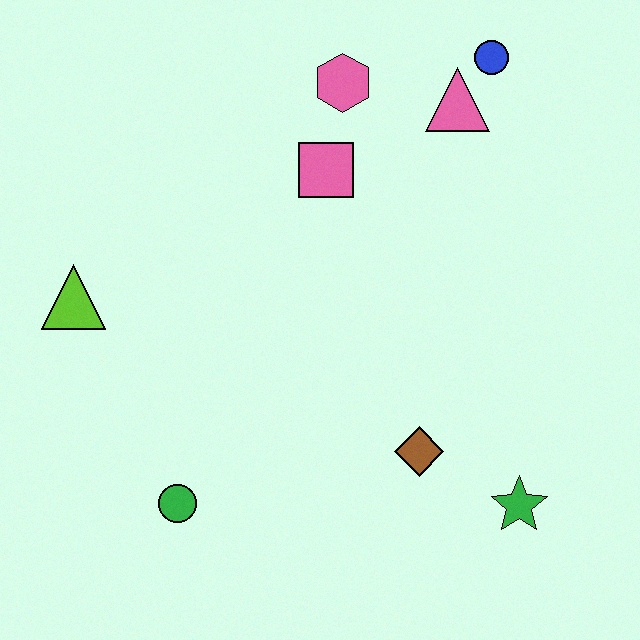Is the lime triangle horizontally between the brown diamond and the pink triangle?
No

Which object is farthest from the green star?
The lime triangle is farthest from the green star.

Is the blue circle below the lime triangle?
No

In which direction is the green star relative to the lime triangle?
The green star is to the right of the lime triangle.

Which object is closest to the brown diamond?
The green star is closest to the brown diamond.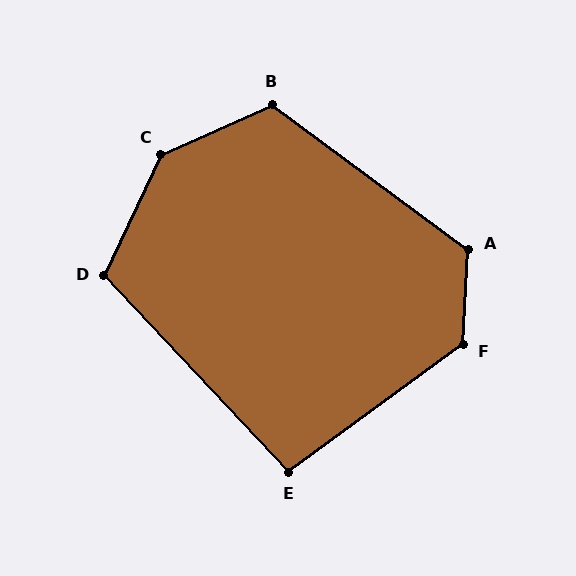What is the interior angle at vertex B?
Approximately 119 degrees (obtuse).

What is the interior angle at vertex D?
Approximately 112 degrees (obtuse).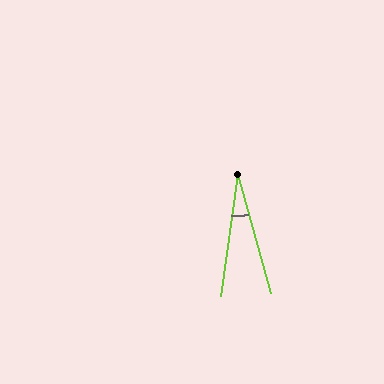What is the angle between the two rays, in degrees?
Approximately 24 degrees.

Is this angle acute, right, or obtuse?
It is acute.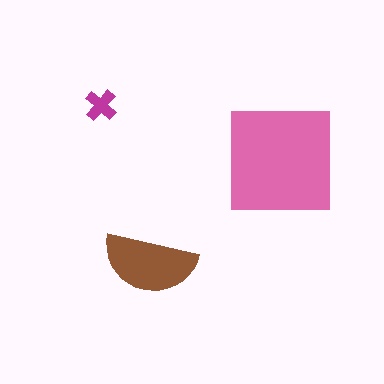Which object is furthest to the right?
The pink square is rightmost.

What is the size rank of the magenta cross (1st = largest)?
3rd.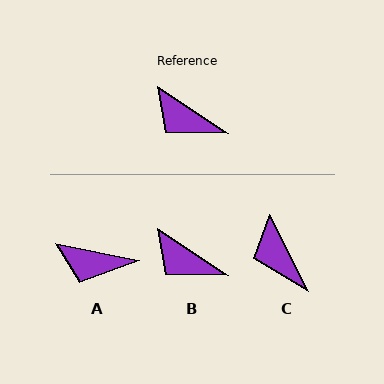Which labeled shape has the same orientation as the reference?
B.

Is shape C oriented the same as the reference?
No, it is off by about 30 degrees.